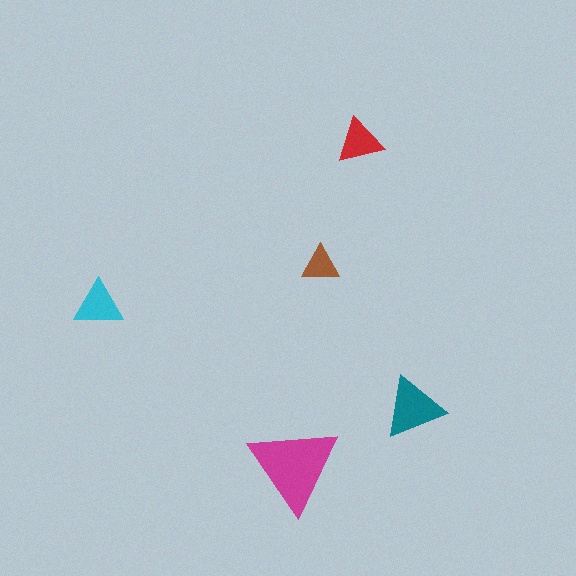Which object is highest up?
The red triangle is topmost.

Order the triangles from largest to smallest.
the magenta one, the teal one, the cyan one, the red one, the brown one.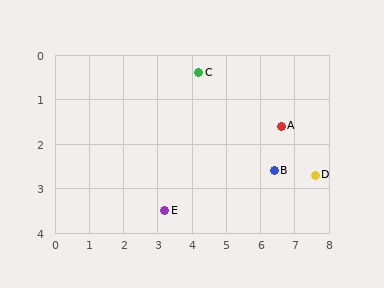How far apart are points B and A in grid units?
Points B and A are about 1.0 grid units apart.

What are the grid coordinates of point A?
Point A is at approximately (6.6, 1.6).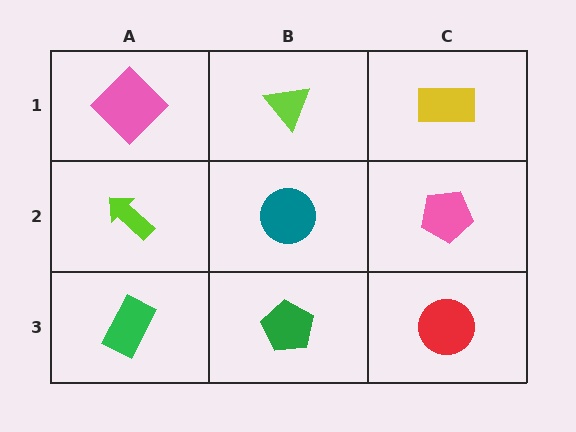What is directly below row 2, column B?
A green pentagon.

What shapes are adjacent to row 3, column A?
A lime arrow (row 2, column A), a green pentagon (row 3, column B).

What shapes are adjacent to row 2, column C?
A yellow rectangle (row 1, column C), a red circle (row 3, column C), a teal circle (row 2, column B).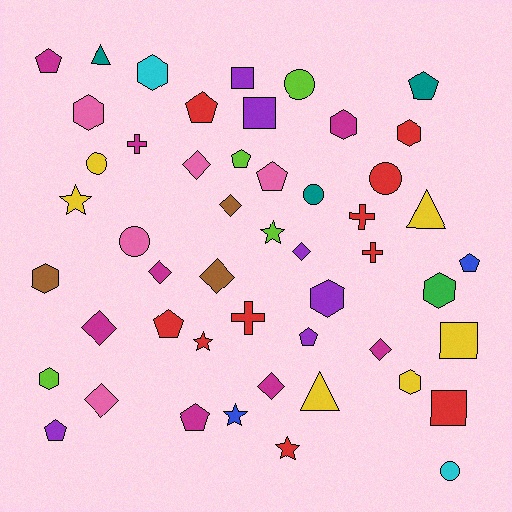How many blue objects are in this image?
There are 2 blue objects.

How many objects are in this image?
There are 50 objects.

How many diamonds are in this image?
There are 9 diamonds.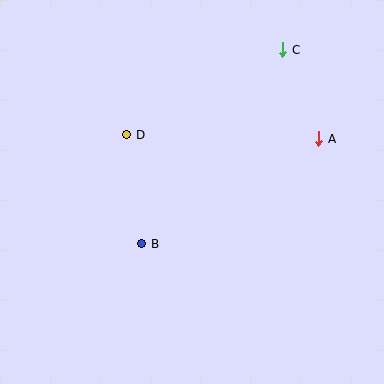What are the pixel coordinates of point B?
Point B is at (142, 244).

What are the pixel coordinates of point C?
Point C is at (283, 50).